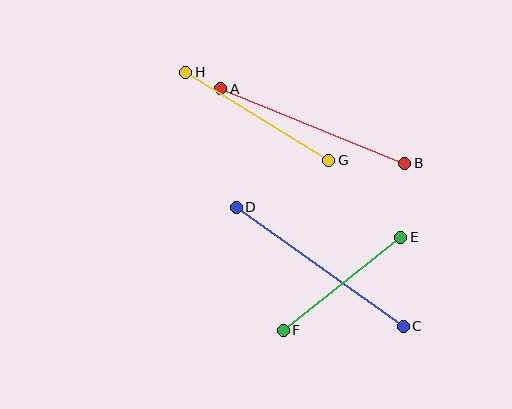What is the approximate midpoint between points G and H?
The midpoint is at approximately (257, 116) pixels.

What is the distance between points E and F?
The distance is approximately 150 pixels.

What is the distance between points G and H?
The distance is approximately 168 pixels.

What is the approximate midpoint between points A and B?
The midpoint is at approximately (313, 126) pixels.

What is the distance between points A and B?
The distance is approximately 198 pixels.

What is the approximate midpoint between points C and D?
The midpoint is at approximately (320, 267) pixels.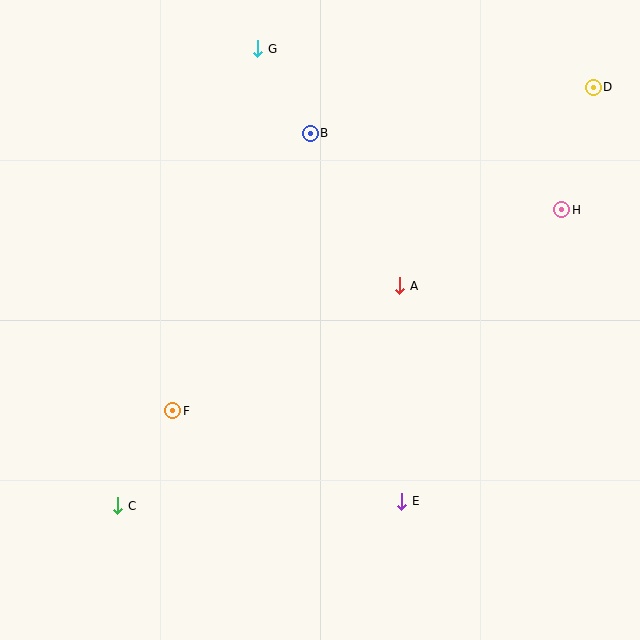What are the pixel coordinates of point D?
Point D is at (593, 87).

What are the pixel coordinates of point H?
Point H is at (562, 210).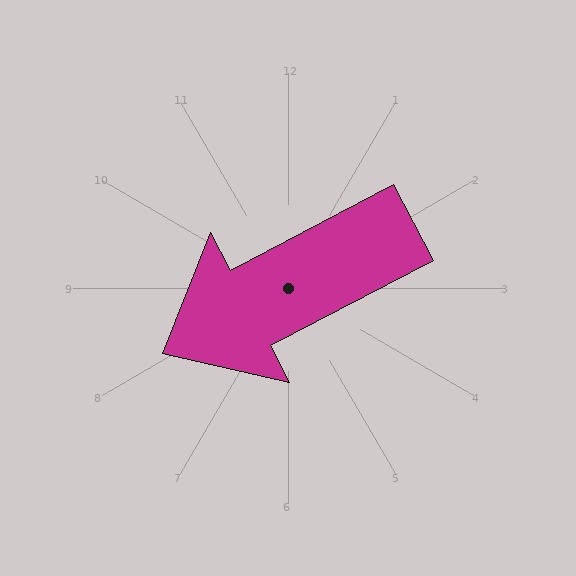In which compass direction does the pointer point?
Southwest.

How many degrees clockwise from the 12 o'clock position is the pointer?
Approximately 242 degrees.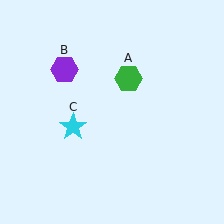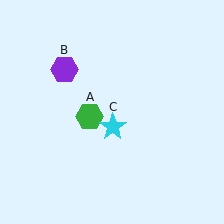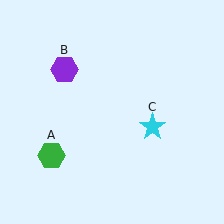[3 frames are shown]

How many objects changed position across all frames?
2 objects changed position: green hexagon (object A), cyan star (object C).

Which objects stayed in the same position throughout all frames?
Purple hexagon (object B) remained stationary.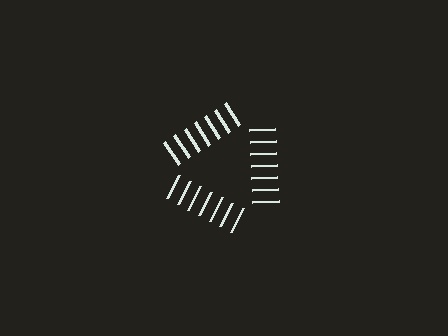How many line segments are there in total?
21 — 7 along each of the 3 edges.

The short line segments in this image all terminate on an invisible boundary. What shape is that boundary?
An illusory triangle — the line segments terminate on its edges but no continuous stroke is drawn.